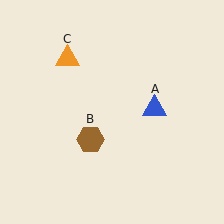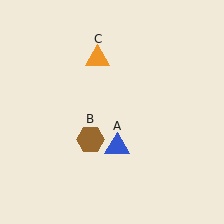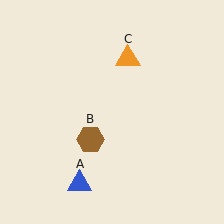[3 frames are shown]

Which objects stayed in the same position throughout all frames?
Brown hexagon (object B) remained stationary.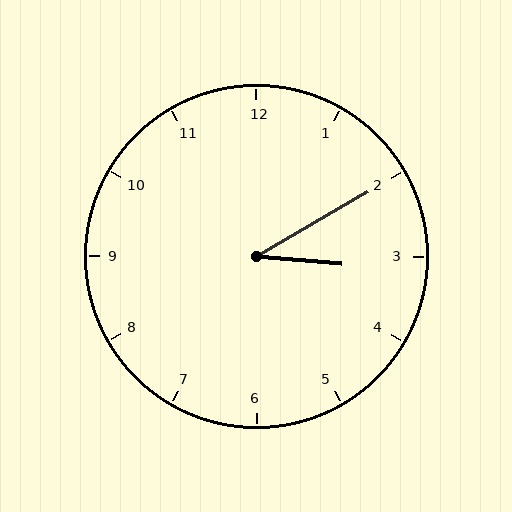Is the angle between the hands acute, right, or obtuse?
It is acute.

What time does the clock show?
3:10.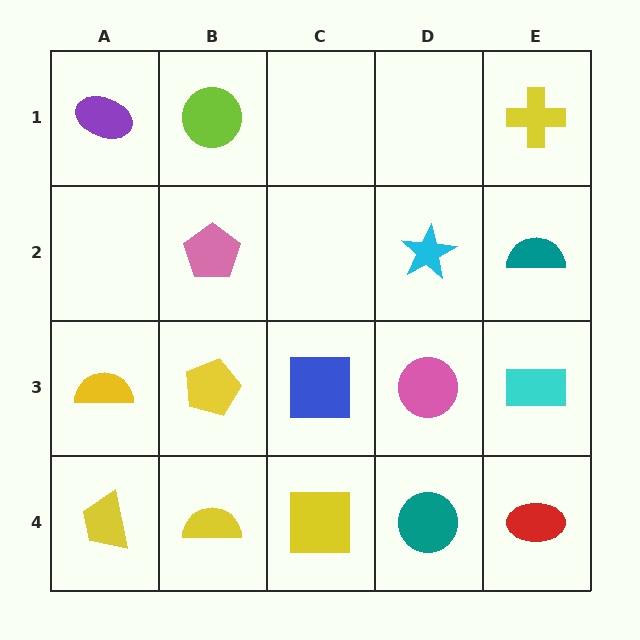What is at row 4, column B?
A yellow semicircle.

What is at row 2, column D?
A cyan star.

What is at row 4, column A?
A yellow trapezoid.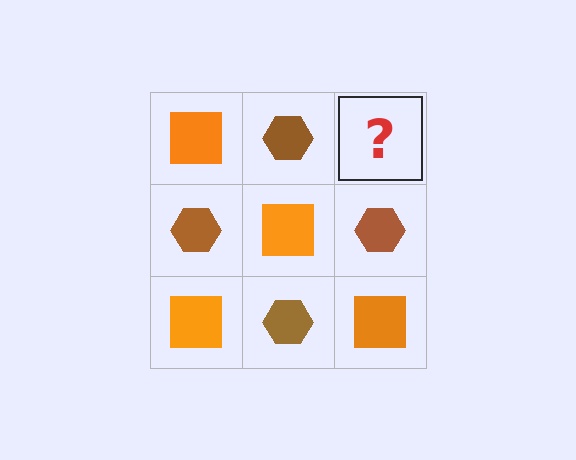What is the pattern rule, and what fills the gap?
The rule is that it alternates orange square and brown hexagon in a checkerboard pattern. The gap should be filled with an orange square.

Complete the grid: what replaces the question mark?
The question mark should be replaced with an orange square.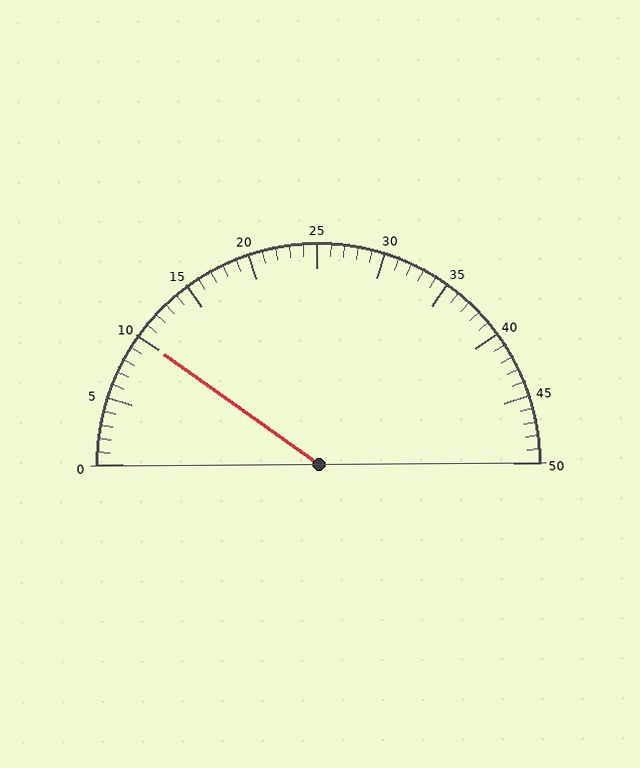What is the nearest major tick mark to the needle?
The nearest major tick mark is 10.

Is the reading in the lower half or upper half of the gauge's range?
The reading is in the lower half of the range (0 to 50).